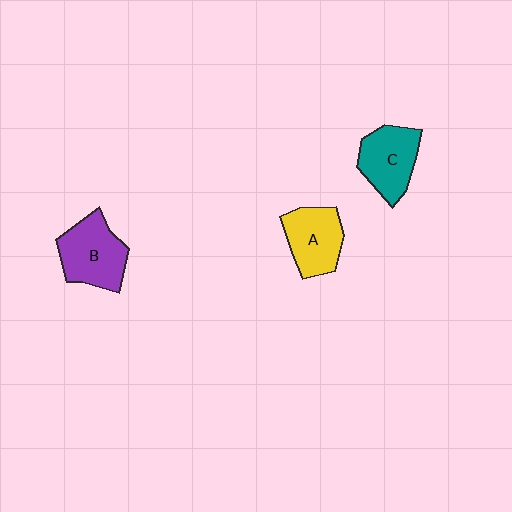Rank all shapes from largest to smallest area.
From largest to smallest: B (purple), C (teal), A (yellow).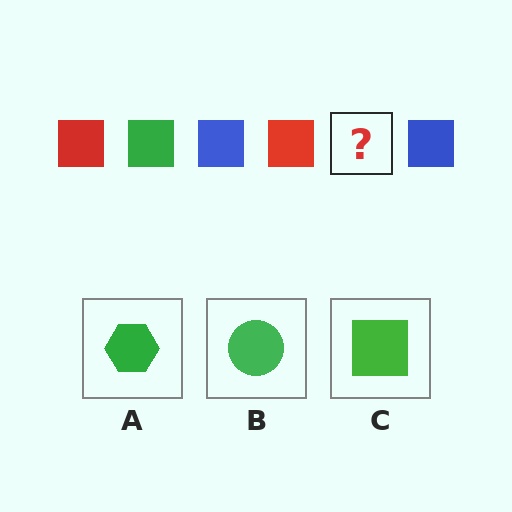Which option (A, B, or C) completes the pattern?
C.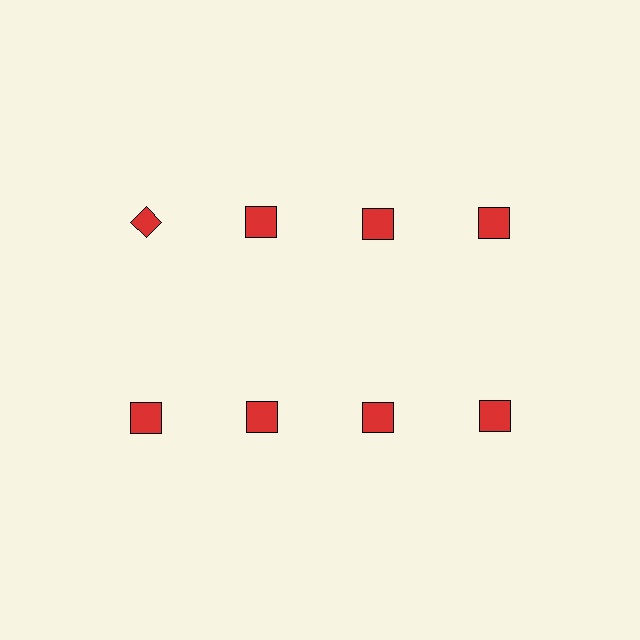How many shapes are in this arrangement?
There are 8 shapes arranged in a grid pattern.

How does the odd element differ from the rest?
It has a different shape: diamond instead of square.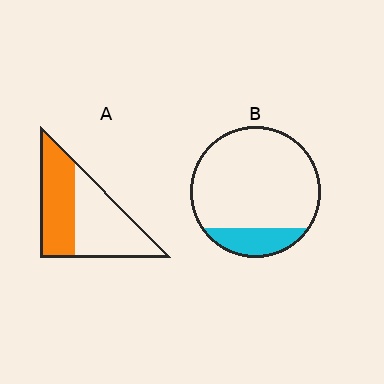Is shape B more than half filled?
No.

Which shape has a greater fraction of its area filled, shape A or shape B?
Shape A.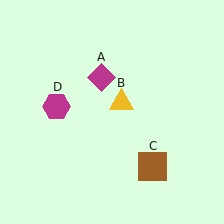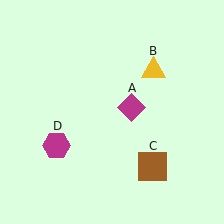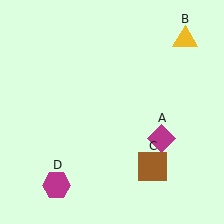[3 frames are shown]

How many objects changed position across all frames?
3 objects changed position: magenta diamond (object A), yellow triangle (object B), magenta hexagon (object D).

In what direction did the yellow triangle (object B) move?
The yellow triangle (object B) moved up and to the right.